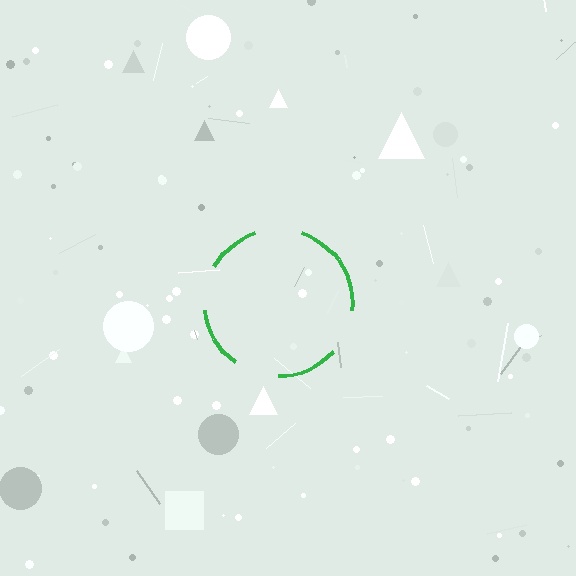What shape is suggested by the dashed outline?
The dashed outline suggests a circle.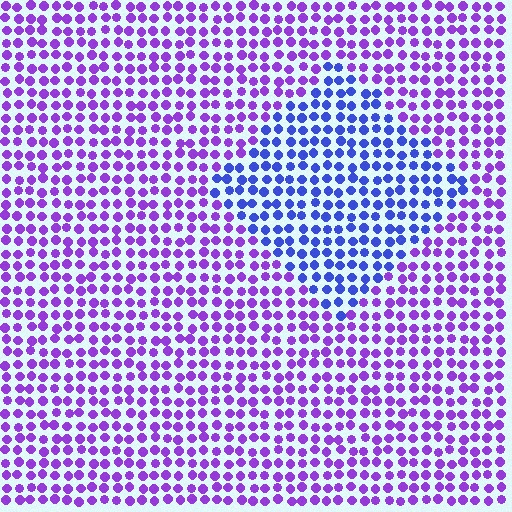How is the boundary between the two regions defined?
The boundary is defined purely by a slight shift in hue (about 42 degrees). Spacing, size, and orientation are identical on both sides.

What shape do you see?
I see a diamond.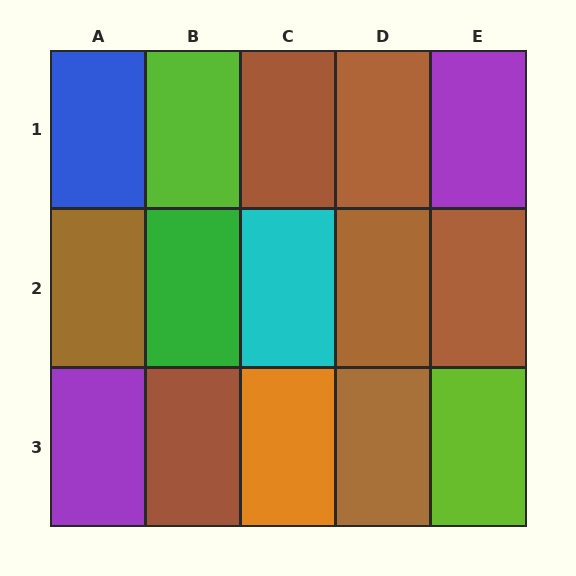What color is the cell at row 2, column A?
Brown.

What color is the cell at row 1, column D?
Brown.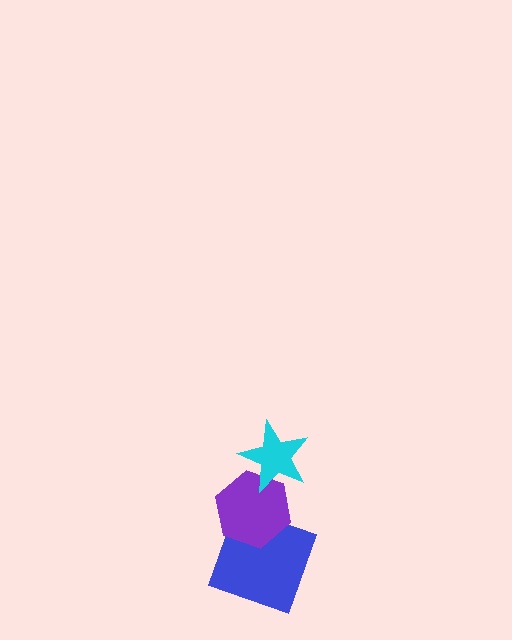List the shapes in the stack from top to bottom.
From top to bottom: the cyan star, the purple hexagon, the blue square.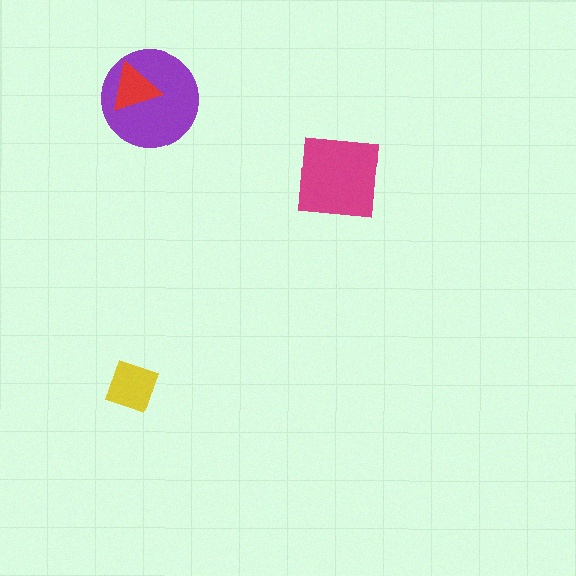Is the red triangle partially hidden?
No, no other shape covers it.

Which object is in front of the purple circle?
The red triangle is in front of the purple circle.